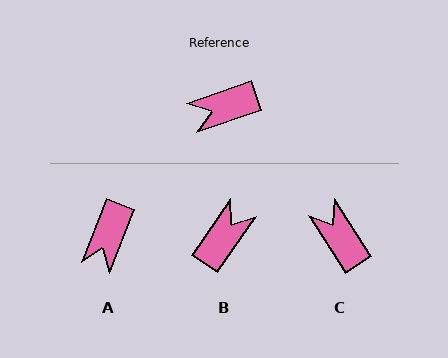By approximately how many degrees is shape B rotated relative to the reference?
Approximately 144 degrees clockwise.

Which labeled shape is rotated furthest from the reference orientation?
B, about 144 degrees away.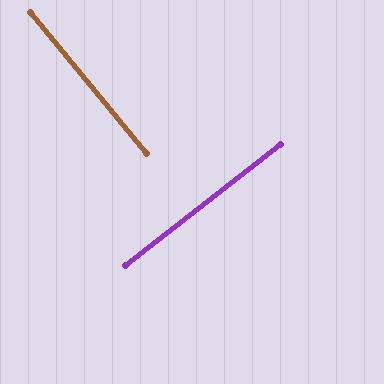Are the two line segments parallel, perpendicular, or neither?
Perpendicular — they meet at approximately 89°.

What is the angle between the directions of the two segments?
Approximately 89 degrees.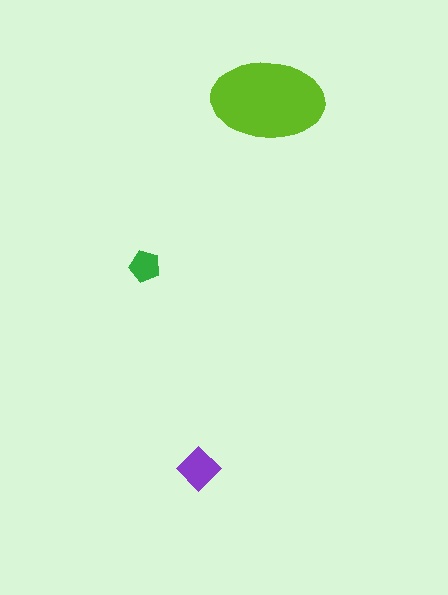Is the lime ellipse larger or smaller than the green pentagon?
Larger.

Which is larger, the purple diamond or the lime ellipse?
The lime ellipse.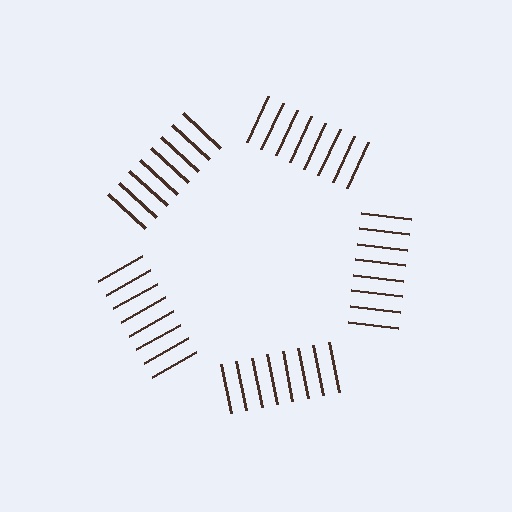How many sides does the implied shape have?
5 sides — the line-ends trace a pentagon.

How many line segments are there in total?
40 — 8 along each of the 5 edges.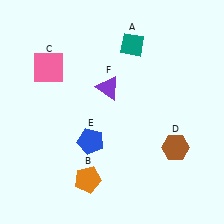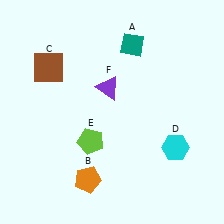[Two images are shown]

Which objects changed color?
C changed from pink to brown. D changed from brown to cyan. E changed from blue to lime.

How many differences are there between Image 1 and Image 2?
There are 3 differences between the two images.